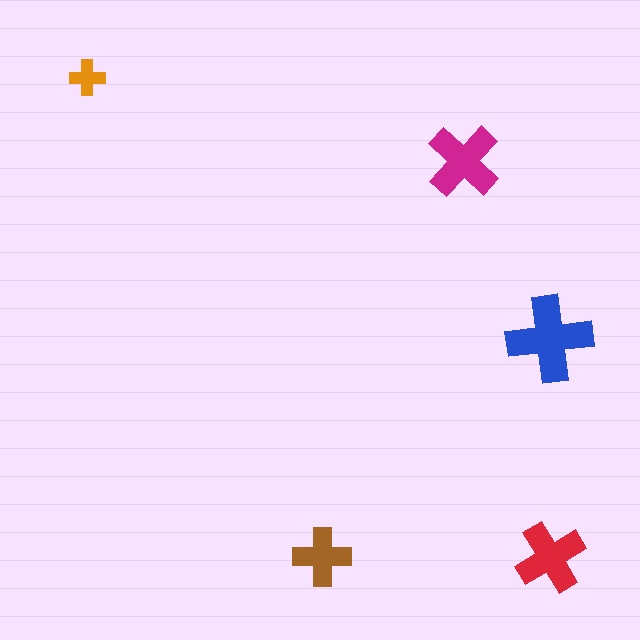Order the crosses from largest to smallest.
the blue one, the magenta one, the red one, the brown one, the orange one.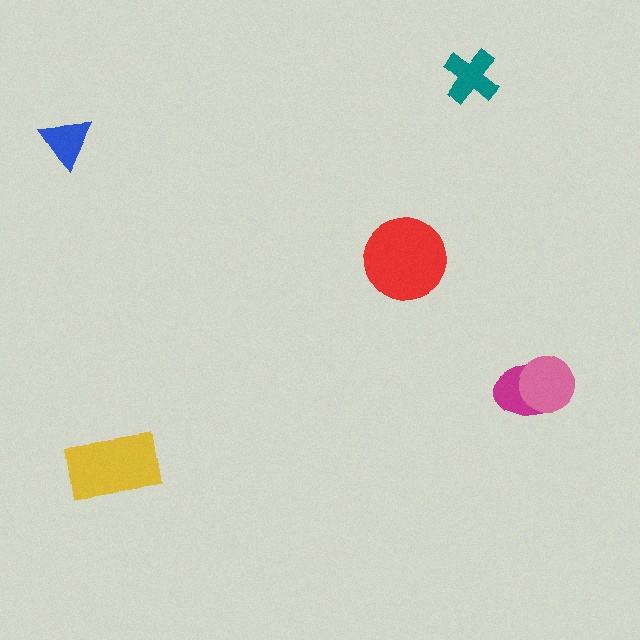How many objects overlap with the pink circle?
1 object overlaps with the pink circle.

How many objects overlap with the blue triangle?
0 objects overlap with the blue triangle.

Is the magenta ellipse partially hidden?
Yes, it is partially covered by another shape.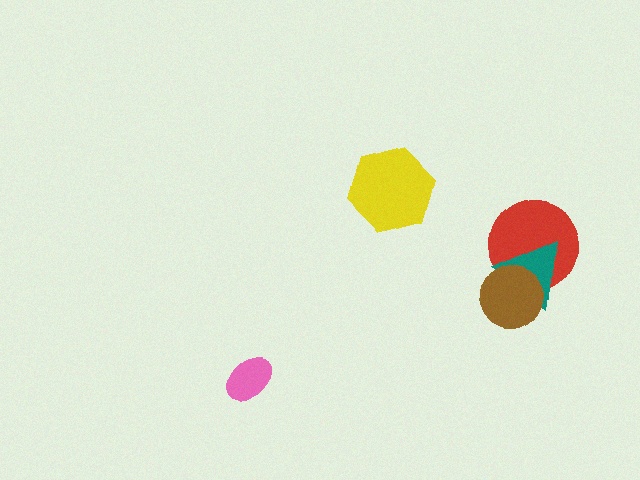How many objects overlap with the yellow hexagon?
0 objects overlap with the yellow hexagon.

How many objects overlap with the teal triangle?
2 objects overlap with the teal triangle.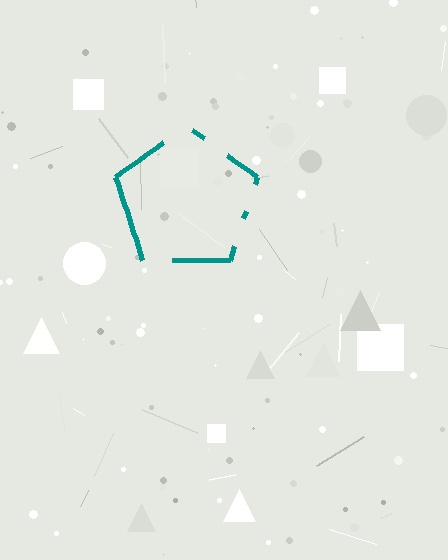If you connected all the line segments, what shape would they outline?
They would outline a pentagon.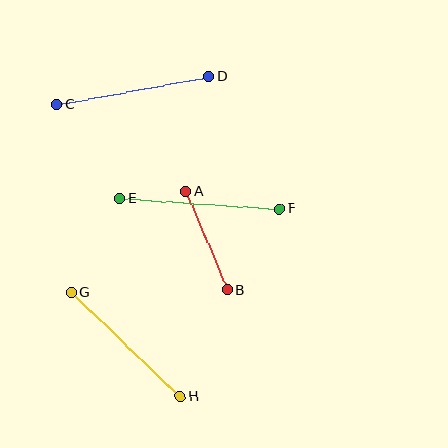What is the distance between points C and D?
The distance is approximately 155 pixels.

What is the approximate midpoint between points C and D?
The midpoint is at approximately (133, 91) pixels.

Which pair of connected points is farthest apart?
Points E and F are farthest apart.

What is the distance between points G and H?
The distance is approximately 151 pixels.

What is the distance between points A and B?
The distance is approximately 107 pixels.